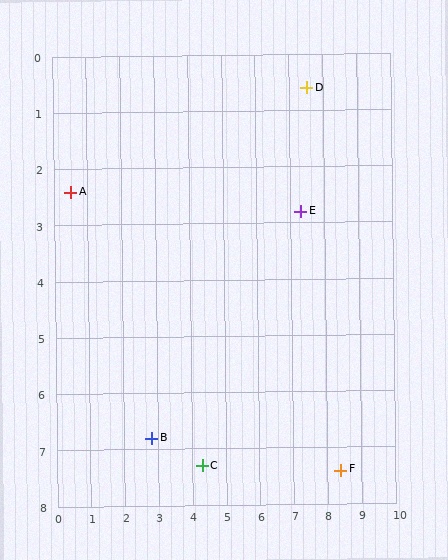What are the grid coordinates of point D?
Point D is at approximately (7.5, 0.6).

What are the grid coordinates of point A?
Point A is at approximately (0.5, 2.4).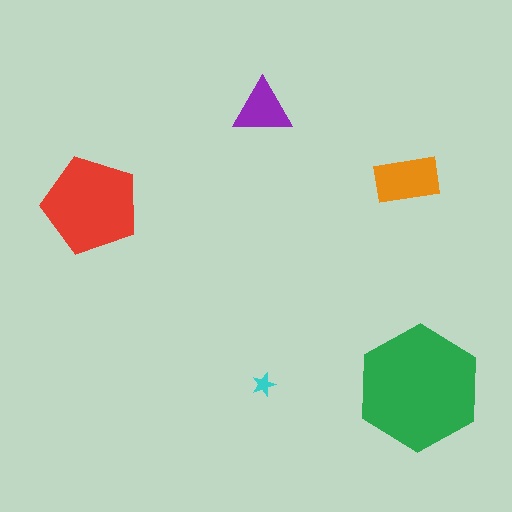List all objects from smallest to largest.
The cyan star, the purple triangle, the orange rectangle, the red pentagon, the green hexagon.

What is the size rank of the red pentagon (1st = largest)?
2nd.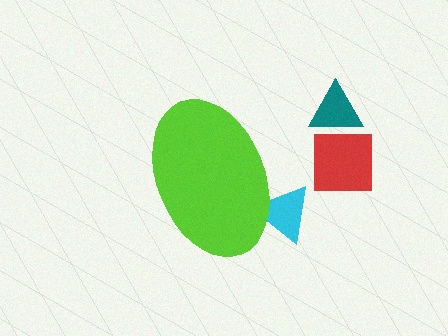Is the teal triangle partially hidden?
No, the teal triangle is fully visible.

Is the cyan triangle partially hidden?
Yes, the cyan triangle is partially hidden behind the lime ellipse.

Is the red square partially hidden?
No, the red square is fully visible.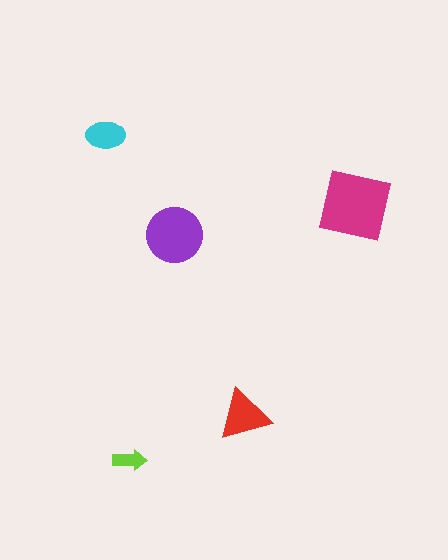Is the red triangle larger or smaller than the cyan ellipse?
Larger.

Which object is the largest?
The magenta square.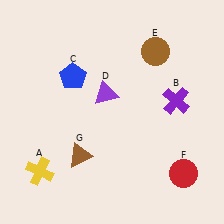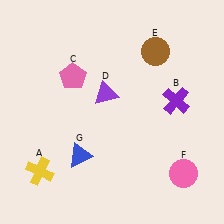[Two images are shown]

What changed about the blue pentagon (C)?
In Image 1, C is blue. In Image 2, it changed to pink.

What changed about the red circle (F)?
In Image 1, F is red. In Image 2, it changed to pink.